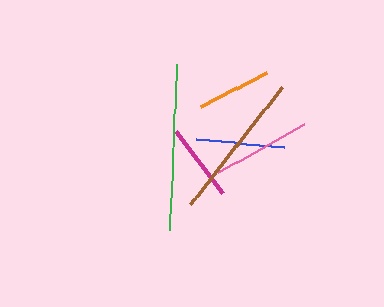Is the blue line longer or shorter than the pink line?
The pink line is longer than the blue line.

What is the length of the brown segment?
The brown segment is approximately 149 pixels long.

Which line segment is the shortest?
The orange line is the shortest at approximately 74 pixels.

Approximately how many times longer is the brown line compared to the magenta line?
The brown line is approximately 1.9 times the length of the magenta line.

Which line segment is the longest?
The green line is the longest at approximately 167 pixels.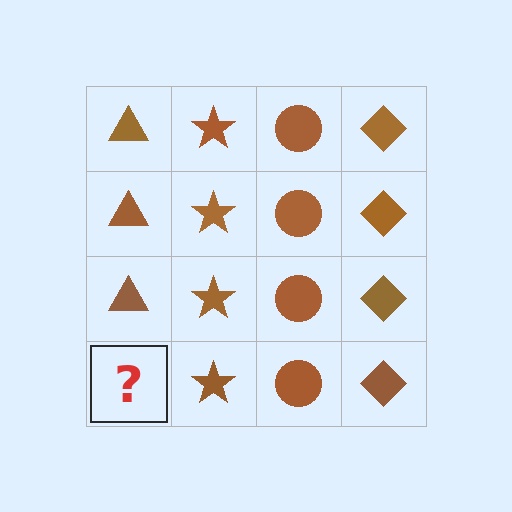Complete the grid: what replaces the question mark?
The question mark should be replaced with a brown triangle.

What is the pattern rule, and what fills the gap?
The rule is that each column has a consistent shape. The gap should be filled with a brown triangle.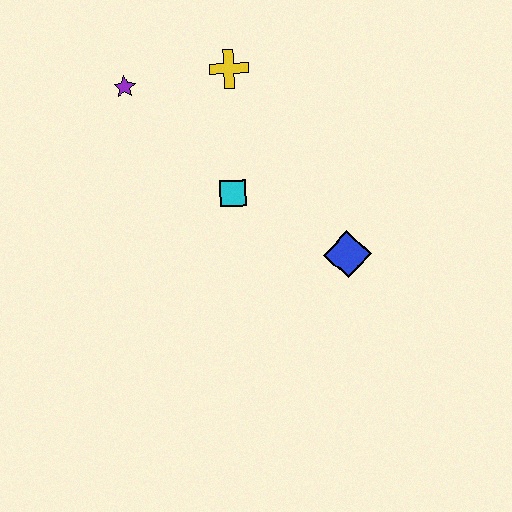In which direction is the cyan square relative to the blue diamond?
The cyan square is to the left of the blue diamond.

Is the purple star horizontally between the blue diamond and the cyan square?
No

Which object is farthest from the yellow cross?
The blue diamond is farthest from the yellow cross.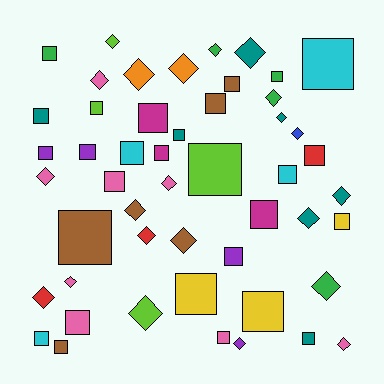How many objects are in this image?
There are 50 objects.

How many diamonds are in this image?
There are 22 diamonds.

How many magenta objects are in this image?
There are 3 magenta objects.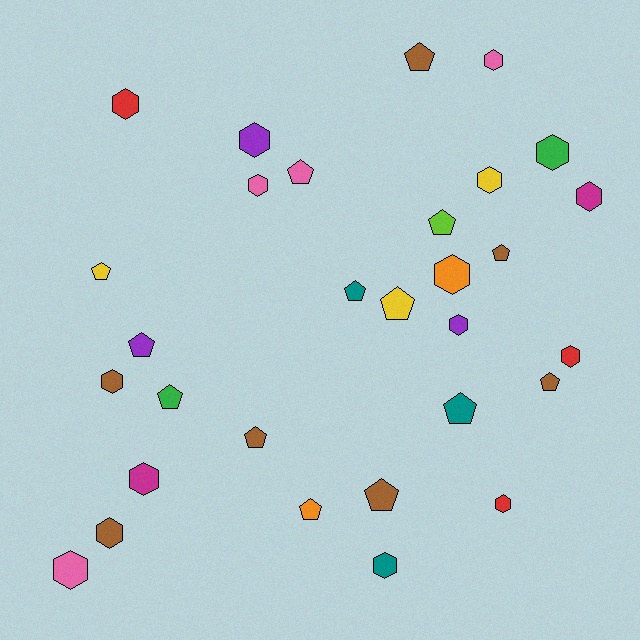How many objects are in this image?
There are 30 objects.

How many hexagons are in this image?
There are 16 hexagons.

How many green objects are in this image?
There are 2 green objects.